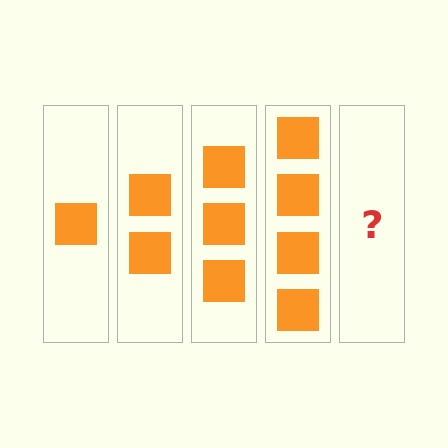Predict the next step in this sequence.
The next step is 5 squares.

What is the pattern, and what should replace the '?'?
The pattern is that each step adds one more square. The '?' should be 5 squares.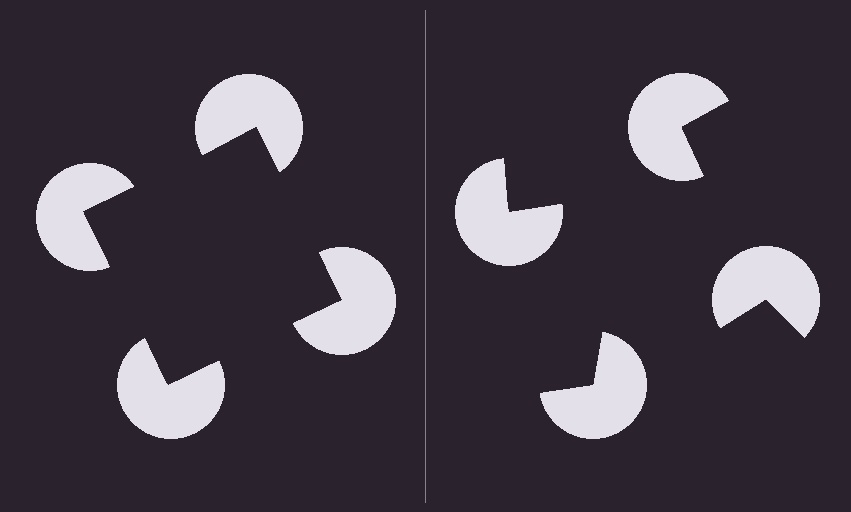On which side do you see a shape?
An illusory square appears on the left side. On the right side the wedge cuts are rotated, so no coherent shape forms.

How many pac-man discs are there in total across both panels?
8 — 4 on each side.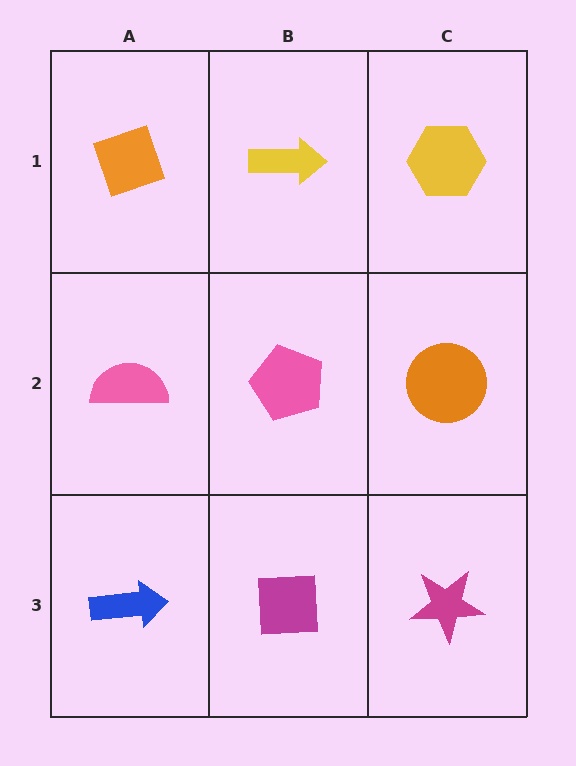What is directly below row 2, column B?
A magenta square.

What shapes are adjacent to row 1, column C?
An orange circle (row 2, column C), a yellow arrow (row 1, column B).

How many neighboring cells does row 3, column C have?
2.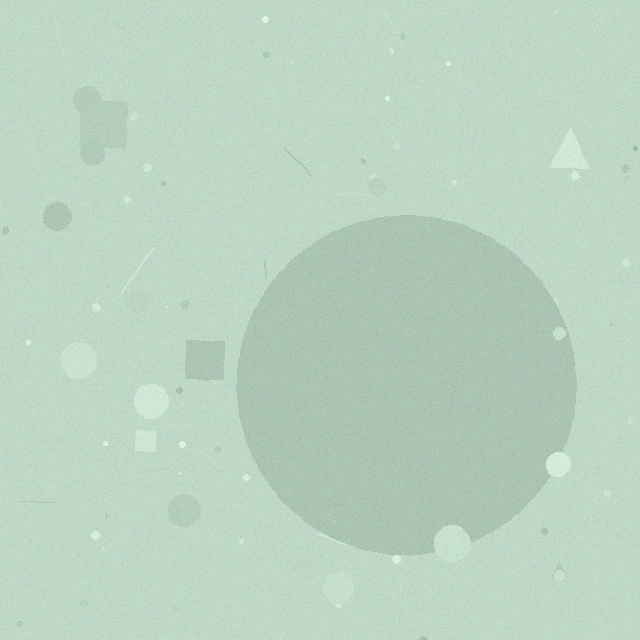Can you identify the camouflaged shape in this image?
The camouflaged shape is a circle.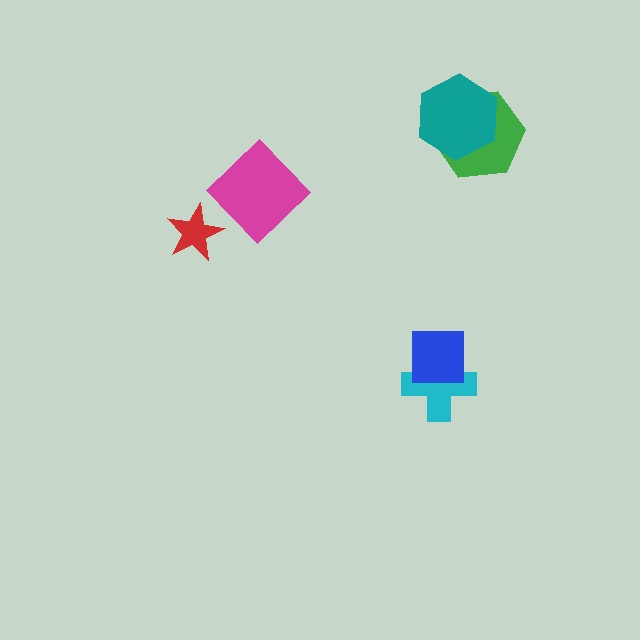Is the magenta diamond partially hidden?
No, no other shape covers it.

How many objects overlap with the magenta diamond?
0 objects overlap with the magenta diamond.